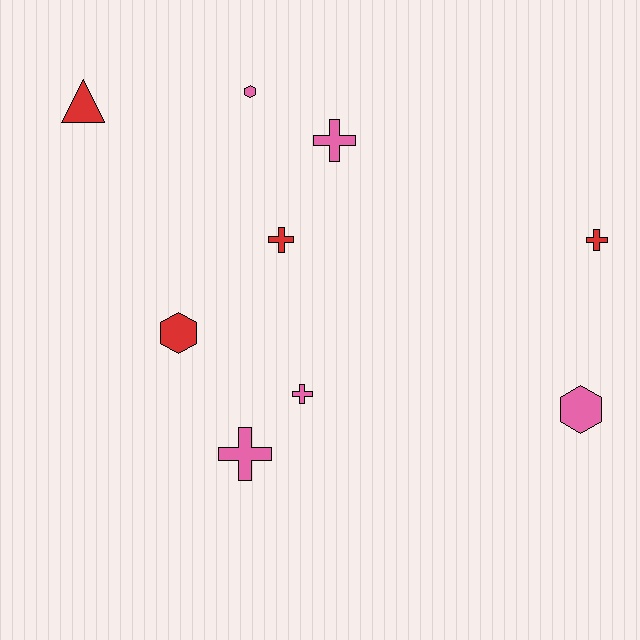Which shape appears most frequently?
Cross, with 5 objects.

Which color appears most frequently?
Pink, with 5 objects.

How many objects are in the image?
There are 9 objects.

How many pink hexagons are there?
There are 2 pink hexagons.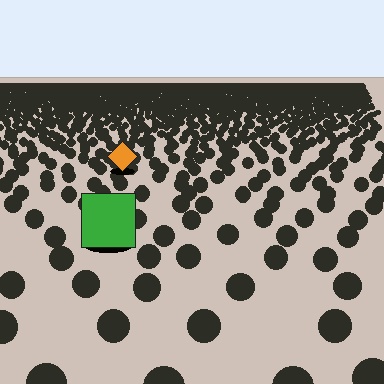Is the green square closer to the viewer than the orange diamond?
Yes. The green square is closer — you can tell from the texture gradient: the ground texture is coarser near it.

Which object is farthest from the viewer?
The orange diamond is farthest from the viewer. It appears smaller and the ground texture around it is denser.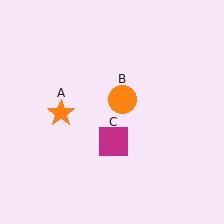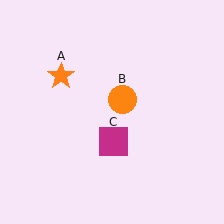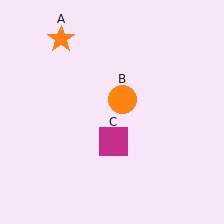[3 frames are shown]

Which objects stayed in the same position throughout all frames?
Orange circle (object B) and magenta square (object C) remained stationary.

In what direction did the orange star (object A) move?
The orange star (object A) moved up.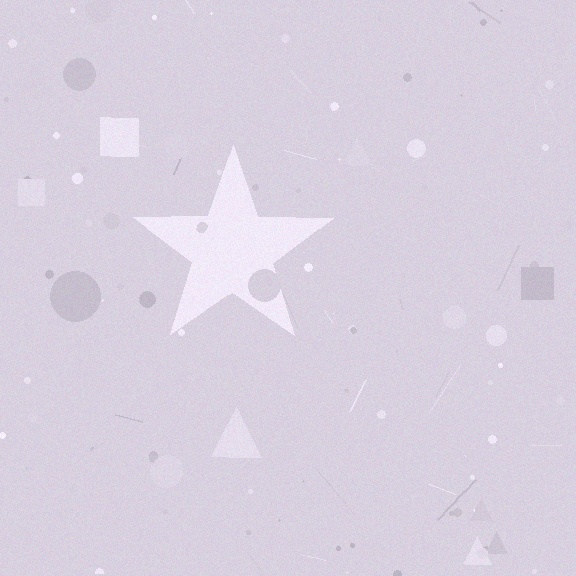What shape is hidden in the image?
A star is hidden in the image.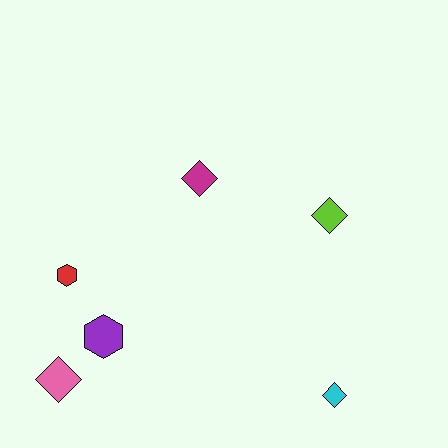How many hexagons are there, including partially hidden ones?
There are 2 hexagons.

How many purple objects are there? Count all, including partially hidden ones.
There is 1 purple object.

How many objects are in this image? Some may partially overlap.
There are 6 objects.